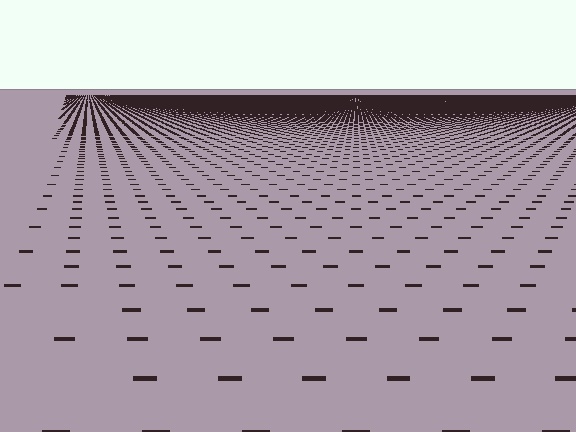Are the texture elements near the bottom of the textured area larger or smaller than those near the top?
Larger. Near the bottom, elements are closer to the viewer and appear at a bigger on-screen size.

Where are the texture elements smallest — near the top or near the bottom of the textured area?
Near the top.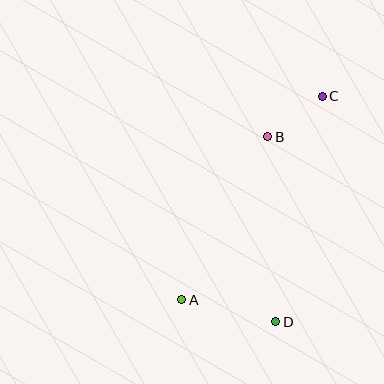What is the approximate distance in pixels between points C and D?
The distance between C and D is approximately 230 pixels.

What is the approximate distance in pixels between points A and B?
The distance between A and B is approximately 184 pixels.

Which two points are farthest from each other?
Points A and C are farthest from each other.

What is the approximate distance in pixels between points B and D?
The distance between B and D is approximately 185 pixels.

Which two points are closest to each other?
Points B and C are closest to each other.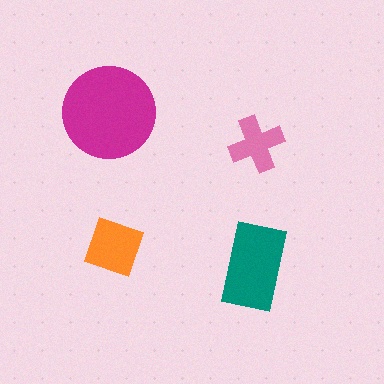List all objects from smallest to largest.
The pink cross, the orange diamond, the teal rectangle, the magenta circle.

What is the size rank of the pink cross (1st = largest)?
4th.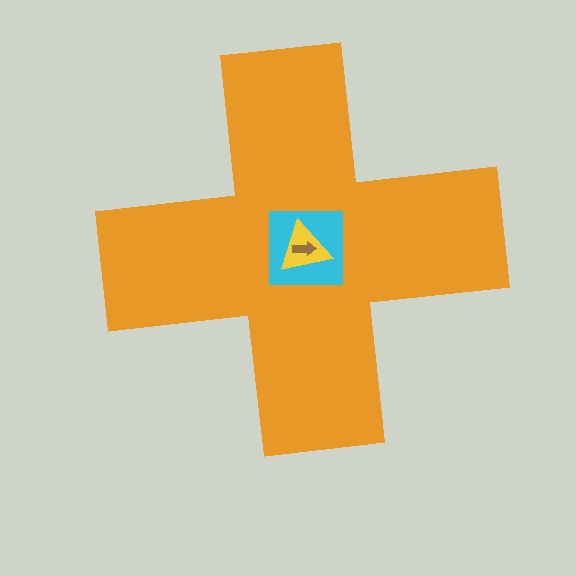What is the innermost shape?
The brown arrow.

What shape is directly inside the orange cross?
The cyan square.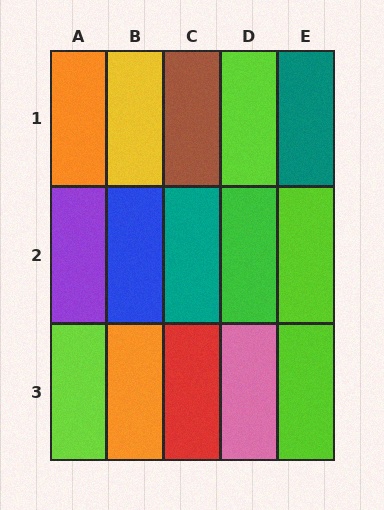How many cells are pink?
1 cell is pink.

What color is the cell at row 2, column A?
Purple.